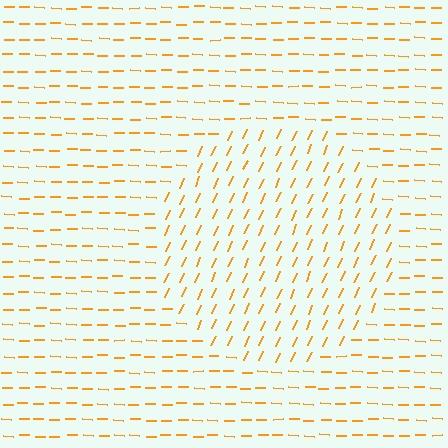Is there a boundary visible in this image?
Yes, there is a texture boundary formed by a change in line orientation.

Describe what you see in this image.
The image is filled with small orange line segments. A circle region in the image has lines oriented differently from the surrounding lines, creating a visible texture boundary.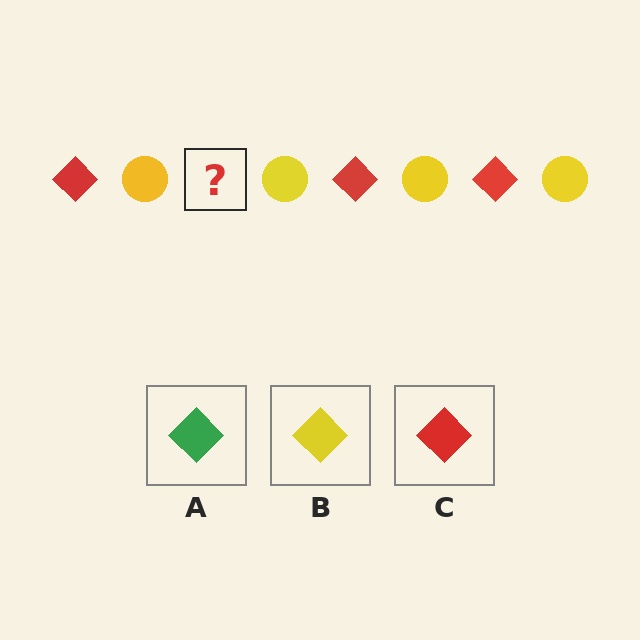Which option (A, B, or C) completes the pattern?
C.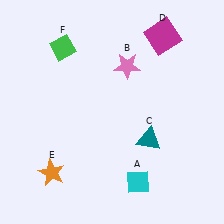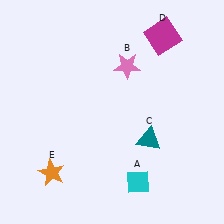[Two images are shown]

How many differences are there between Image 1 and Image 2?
There is 1 difference between the two images.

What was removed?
The green diamond (F) was removed in Image 2.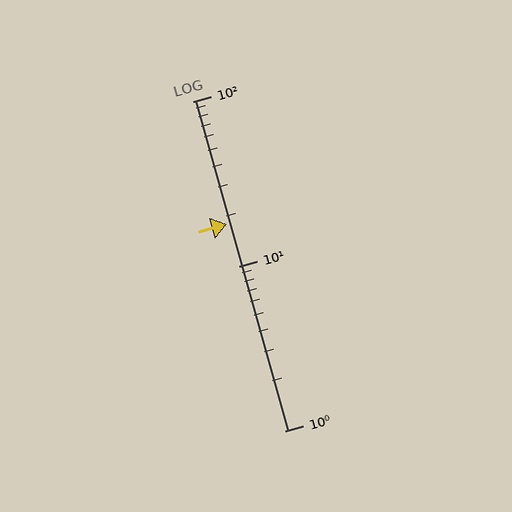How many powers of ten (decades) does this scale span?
The scale spans 2 decades, from 1 to 100.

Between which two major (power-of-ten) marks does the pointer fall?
The pointer is between 10 and 100.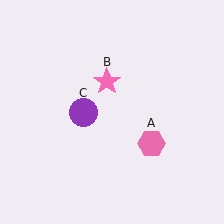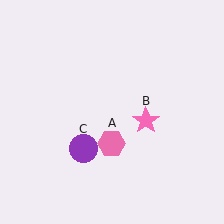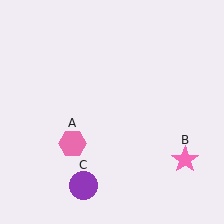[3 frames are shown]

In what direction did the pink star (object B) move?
The pink star (object B) moved down and to the right.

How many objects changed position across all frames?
3 objects changed position: pink hexagon (object A), pink star (object B), purple circle (object C).